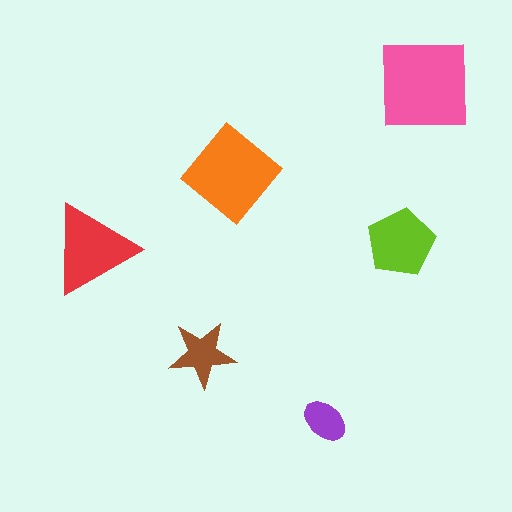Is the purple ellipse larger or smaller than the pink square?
Smaller.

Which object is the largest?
The pink square.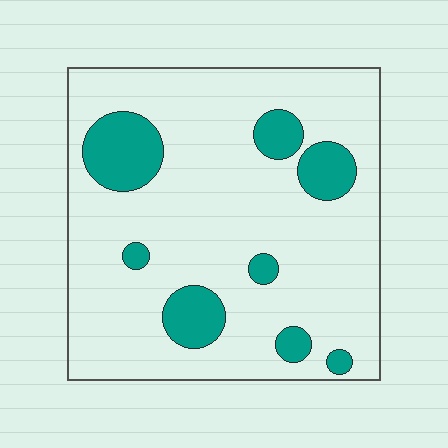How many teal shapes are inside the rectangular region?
8.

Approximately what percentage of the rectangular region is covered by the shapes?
Approximately 15%.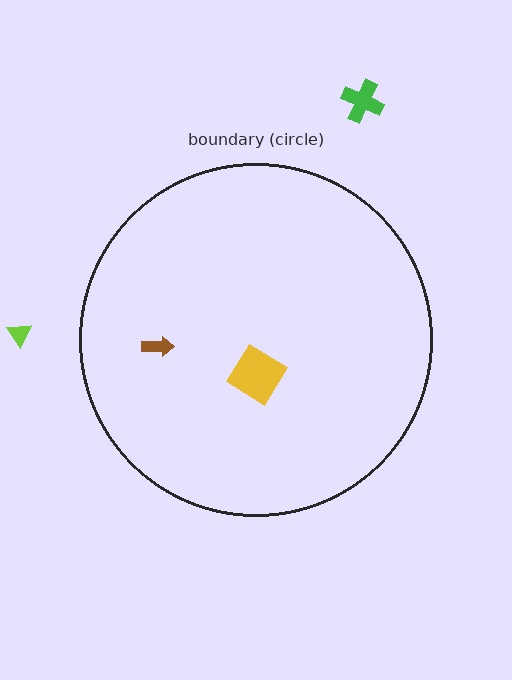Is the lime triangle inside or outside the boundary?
Outside.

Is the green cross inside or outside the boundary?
Outside.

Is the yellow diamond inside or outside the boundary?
Inside.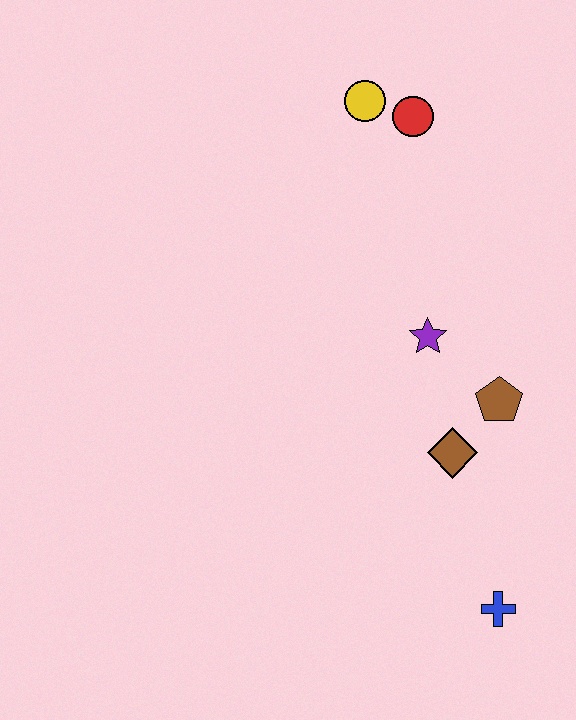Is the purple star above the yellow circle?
No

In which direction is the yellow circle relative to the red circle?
The yellow circle is to the left of the red circle.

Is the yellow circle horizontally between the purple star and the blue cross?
No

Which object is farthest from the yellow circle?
The blue cross is farthest from the yellow circle.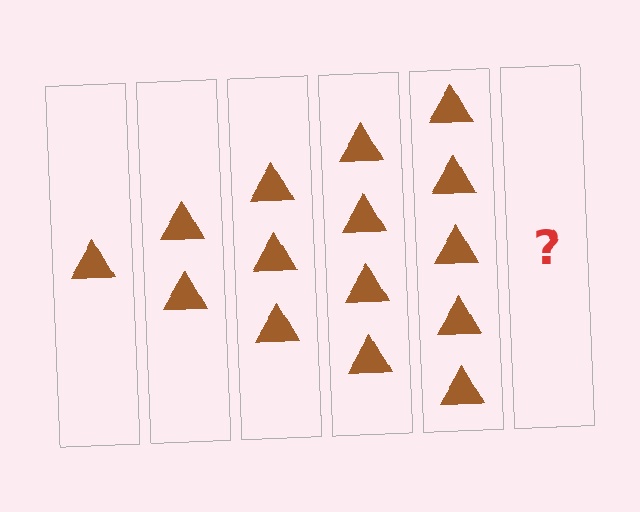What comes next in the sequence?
The next element should be 6 triangles.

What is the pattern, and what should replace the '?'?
The pattern is that each step adds one more triangle. The '?' should be 6 triangles.